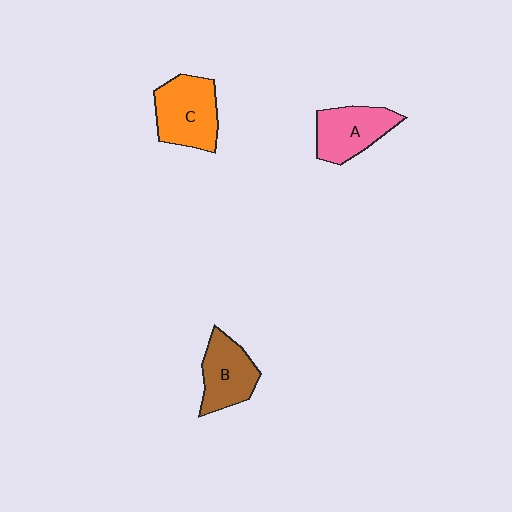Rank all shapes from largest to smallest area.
From largest to smallest: C (orange), A (pink), B (brown).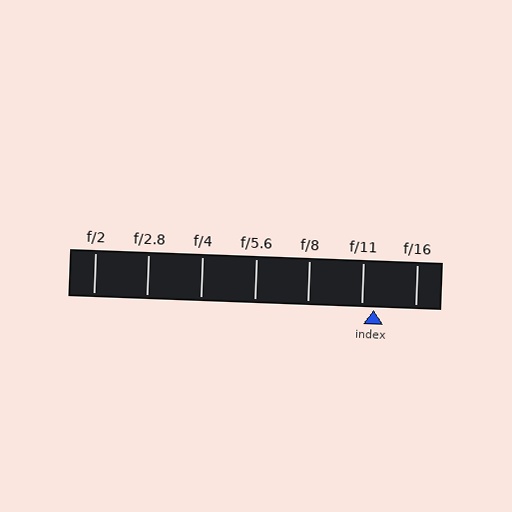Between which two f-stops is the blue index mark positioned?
The index mark is between f/11 and f/16.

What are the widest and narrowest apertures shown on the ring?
The widest aperture shown is f/2 and the narrowest is f/16.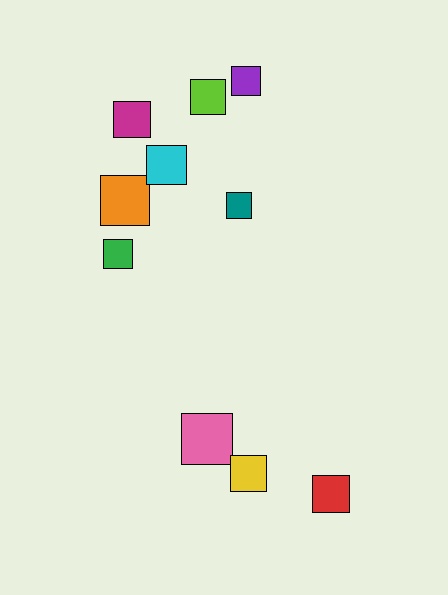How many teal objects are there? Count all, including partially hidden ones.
There is 1 teal object.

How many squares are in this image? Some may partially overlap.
There are 10 squares.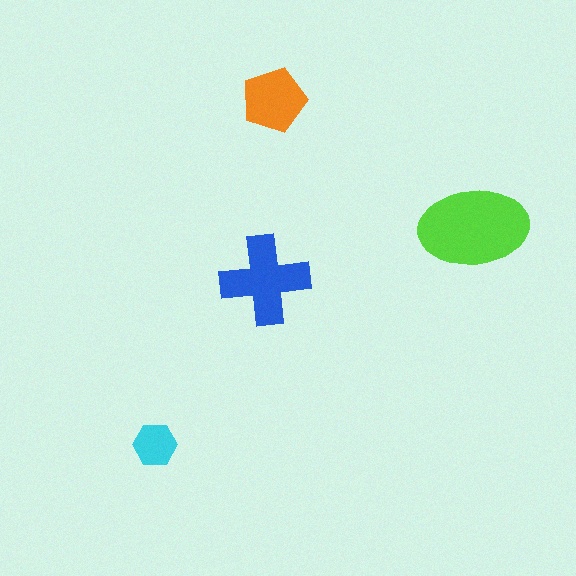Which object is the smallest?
The cyan hexagon.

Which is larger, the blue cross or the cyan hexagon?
The blue cross.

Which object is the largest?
The lime ellipse.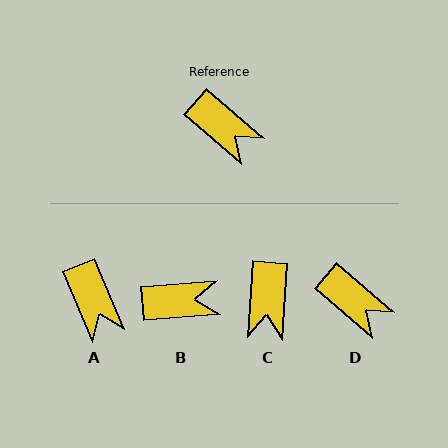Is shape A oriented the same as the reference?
No, it is off by about 26 degrees.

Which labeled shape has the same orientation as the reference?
D.